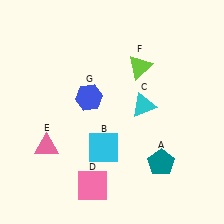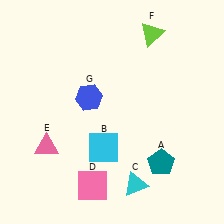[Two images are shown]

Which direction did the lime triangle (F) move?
The lime triangle (F) moved up.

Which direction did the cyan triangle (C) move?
The cyan triangle (C) moved down.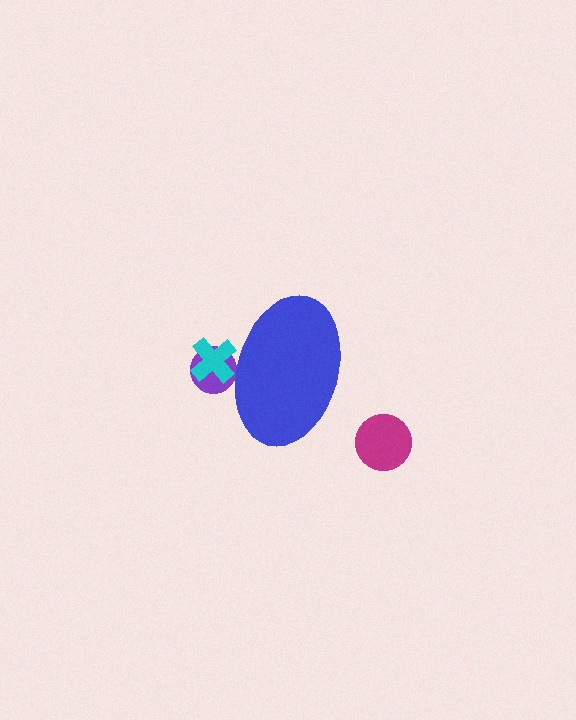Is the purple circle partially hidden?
Yes, the purple circle is partially hidden behind the blue ellipse.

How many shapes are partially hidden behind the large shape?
2 shapes are partially hidden.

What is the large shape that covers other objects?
A blue ellipse.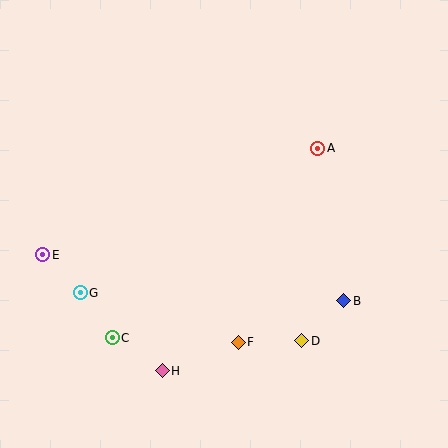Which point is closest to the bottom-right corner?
Point B is closest to the bottom-right corner.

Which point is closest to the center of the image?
Point F at (238, 342) is closest to the center.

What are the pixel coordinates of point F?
Point F is at (238, 342).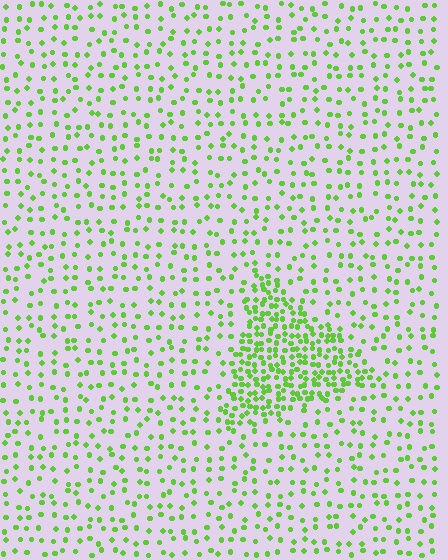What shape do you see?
I see a triangle.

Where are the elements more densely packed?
The elements are more densely packed inside the triangle boundary.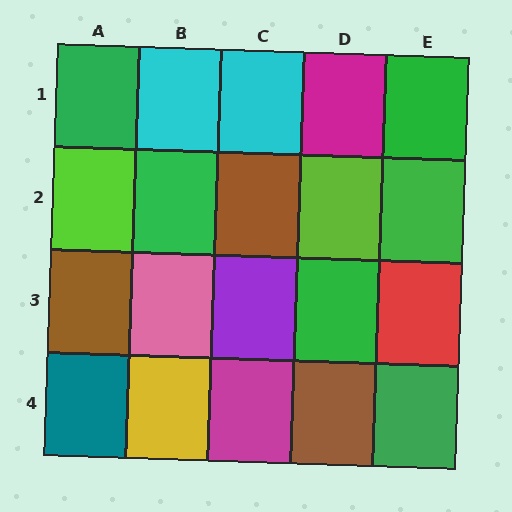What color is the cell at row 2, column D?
Lime.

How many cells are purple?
1 cell is purple.